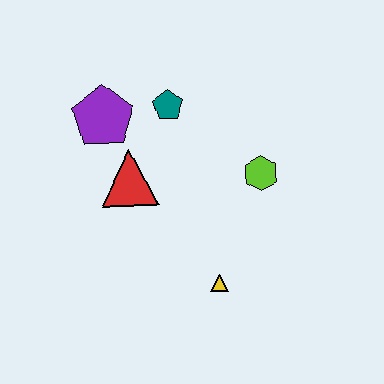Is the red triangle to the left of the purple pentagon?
No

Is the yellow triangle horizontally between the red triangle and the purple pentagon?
No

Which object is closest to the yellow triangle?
The lime hexagon is closest to the yellow triangle.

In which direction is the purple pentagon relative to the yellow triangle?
The purple pentagon is above the yellow triangle.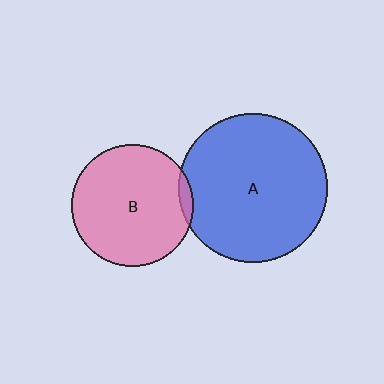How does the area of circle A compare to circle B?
Approximately 1.5 times.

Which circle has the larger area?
Circle A (blue).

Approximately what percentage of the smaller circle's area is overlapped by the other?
Approximately 5%.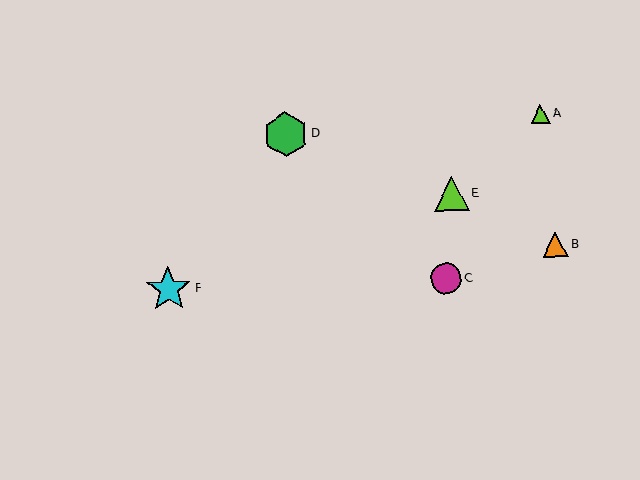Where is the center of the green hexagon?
The center of the green hexagon is at (286, 134).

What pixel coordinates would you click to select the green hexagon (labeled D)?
Click at (286, 134) to select the green hexagon D.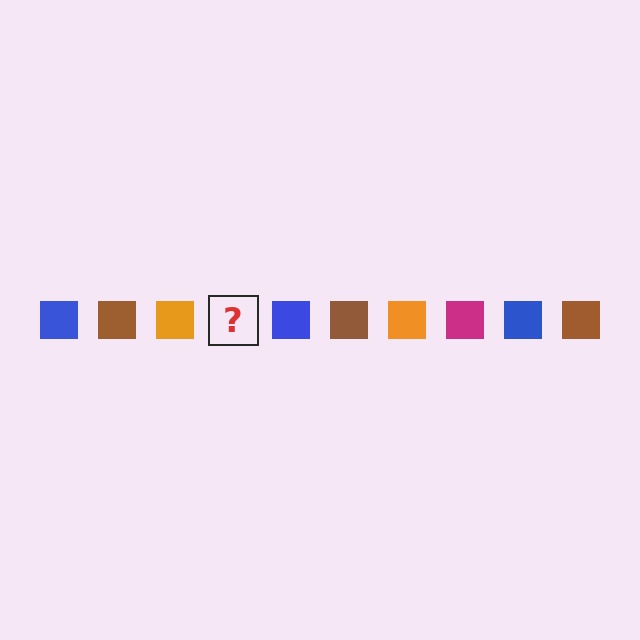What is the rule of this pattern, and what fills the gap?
The rule is that the pattern cycles through blue, brown, orange, magenta squares. The gap should be filled with a magenta square.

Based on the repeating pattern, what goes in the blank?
The blank should be a magenta square.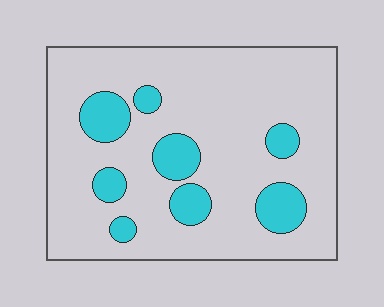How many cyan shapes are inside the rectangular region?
8.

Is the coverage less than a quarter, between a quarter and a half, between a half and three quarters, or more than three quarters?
Less than a quarter.